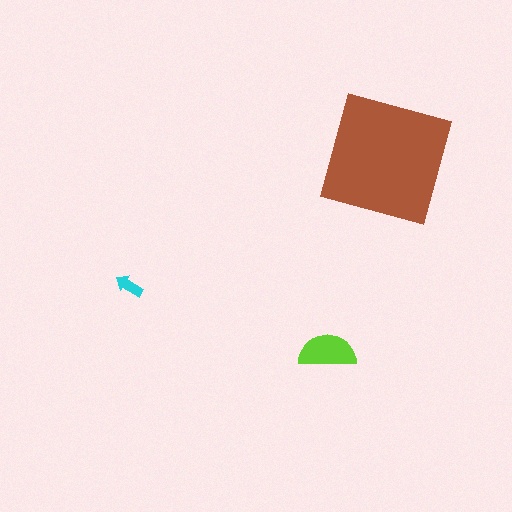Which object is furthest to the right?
The brown square is rightmost.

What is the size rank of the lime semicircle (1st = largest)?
2nd.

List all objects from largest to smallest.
The brown square, the lime semicircle, the cyan arrow.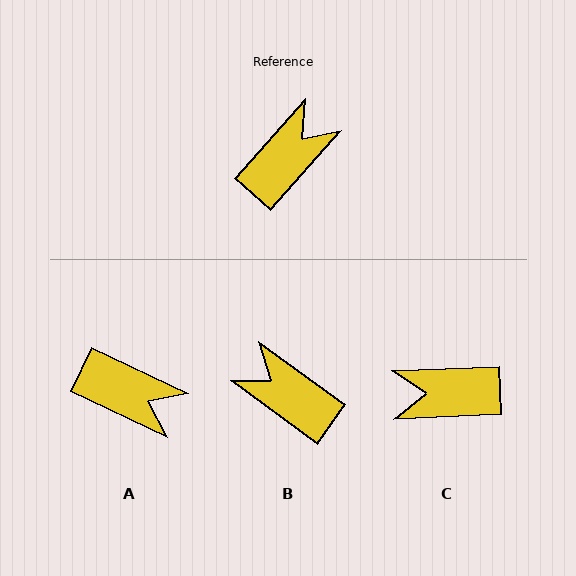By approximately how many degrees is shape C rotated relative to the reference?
Approximately 134 degrees counter-clockwise.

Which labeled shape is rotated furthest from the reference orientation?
C, about 134 degrees away.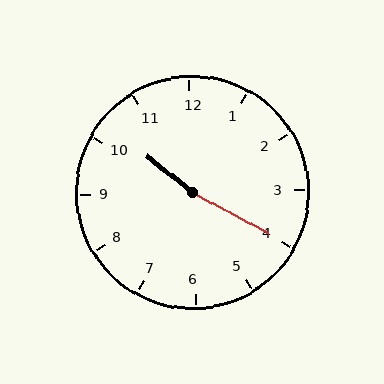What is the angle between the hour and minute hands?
Approximately 170 degrees.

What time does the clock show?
10:20.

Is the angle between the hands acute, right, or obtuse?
It is obtuse.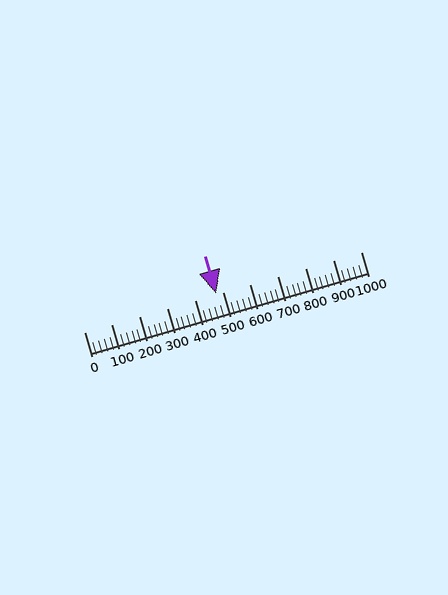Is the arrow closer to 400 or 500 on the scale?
The arrow is closer to 500.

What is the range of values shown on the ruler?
The ruler shows values from 0 to 1000.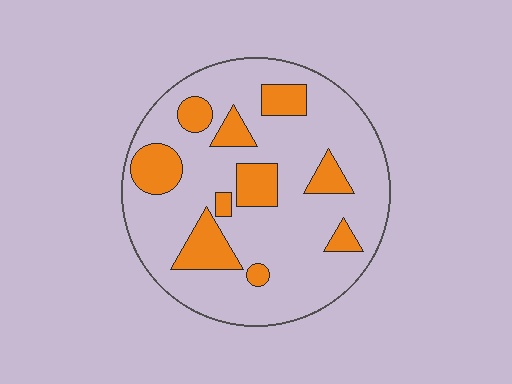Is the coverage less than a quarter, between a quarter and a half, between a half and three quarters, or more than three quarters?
Less than a quarter.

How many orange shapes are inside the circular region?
10.